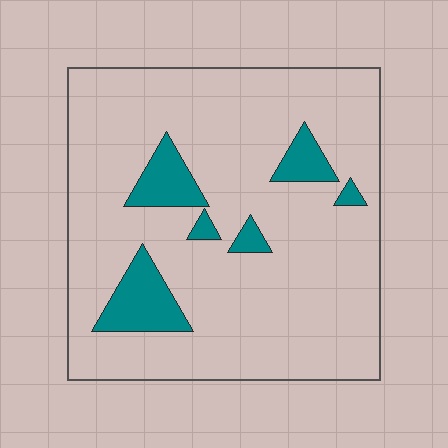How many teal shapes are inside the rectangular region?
6.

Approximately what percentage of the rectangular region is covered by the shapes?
Approximately 10%.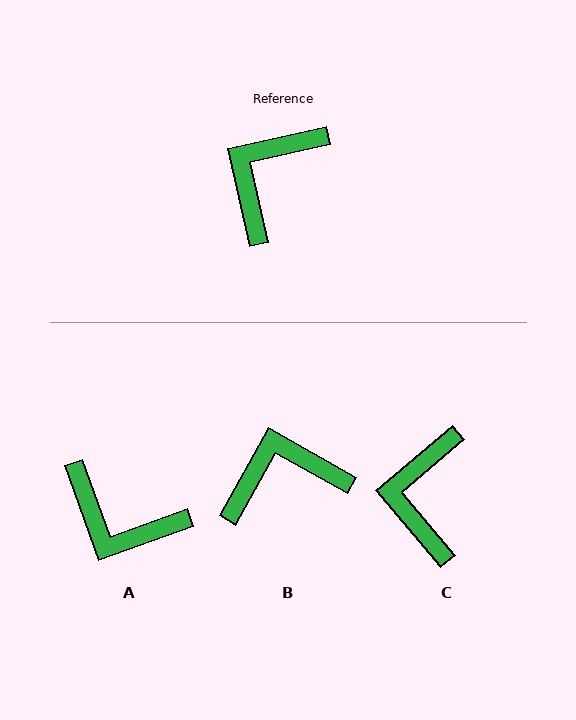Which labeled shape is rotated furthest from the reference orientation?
A, about 97 degrees away.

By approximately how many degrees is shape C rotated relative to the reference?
Approximately 28 degrees counter-clockwise.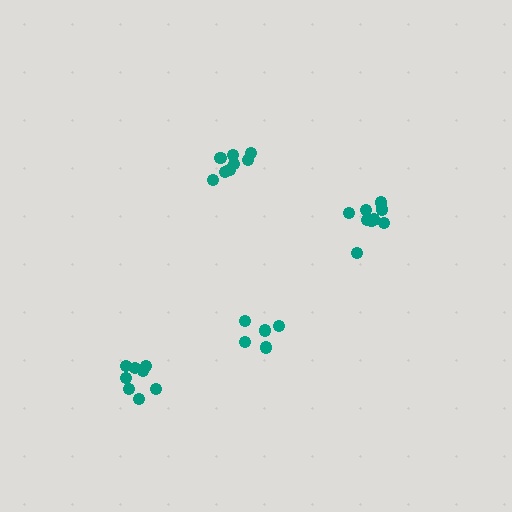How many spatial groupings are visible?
There are 4 spatial groupings.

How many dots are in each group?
Group 1: 8 dots, Group 2: 5 dots, Group 3: 8 dots, Group 4: 9 dots (30 total).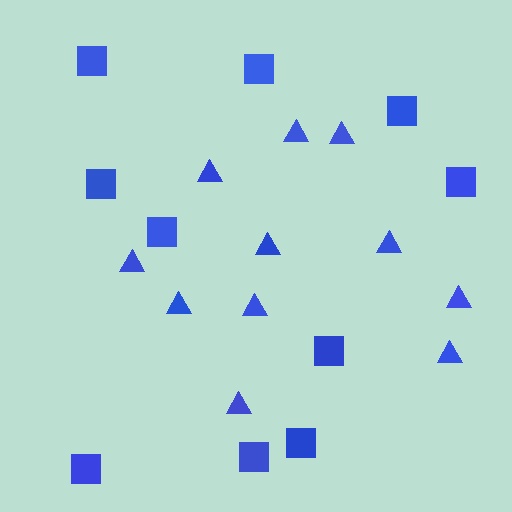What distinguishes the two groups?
There are 2 groups: one group of squares (10) and one group of triangles (11).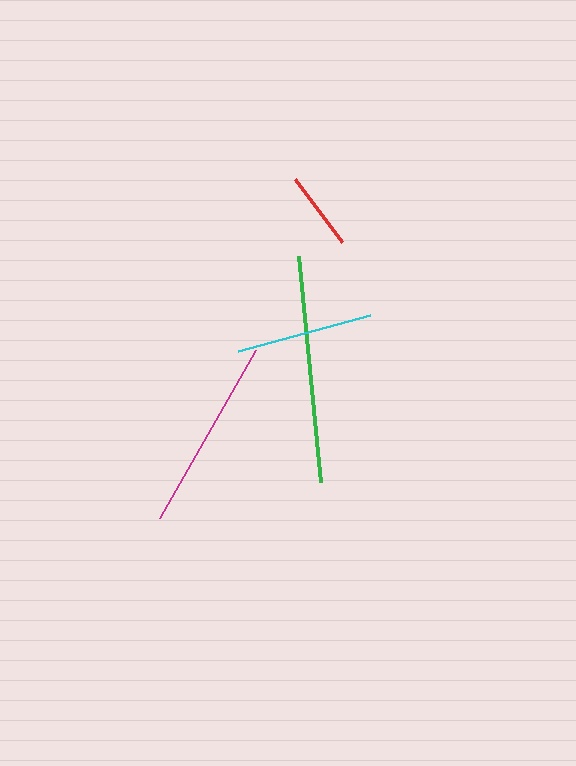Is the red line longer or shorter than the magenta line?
The magenta line is longer than the red line.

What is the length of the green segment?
The green segment is approximately 227 pixels long.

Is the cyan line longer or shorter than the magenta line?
The magenta line is longer than the cyan line.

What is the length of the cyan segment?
The cyan segment is approximately 136 pixels long.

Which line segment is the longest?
The green line is the longest at approximately 227 pixels.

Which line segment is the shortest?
The red line is the shortest at approximately 78 pixels.